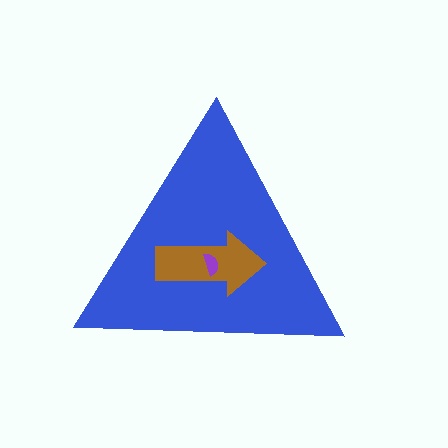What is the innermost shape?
The purple semicircle.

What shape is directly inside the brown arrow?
The purple semicircle.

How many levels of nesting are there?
3.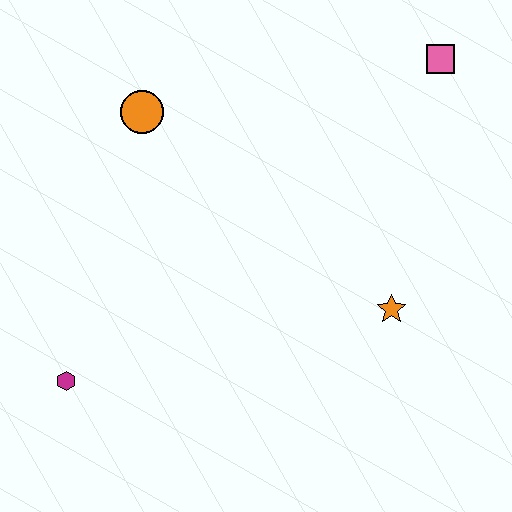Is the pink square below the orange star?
No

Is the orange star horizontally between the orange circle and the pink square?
Yes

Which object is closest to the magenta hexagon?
The orange circle is closest to the magenta hexagon.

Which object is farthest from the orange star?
The magenta hexagon is farthest from the orange star.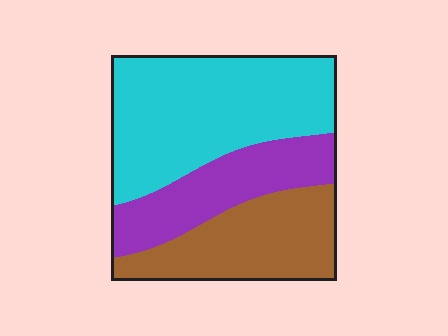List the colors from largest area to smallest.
From largest to smallest: cyan, brown, purple.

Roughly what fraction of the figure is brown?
Brown takes up between a sixth and a third of the figure.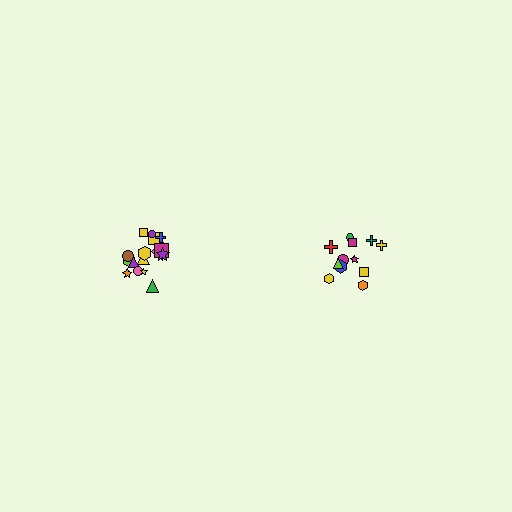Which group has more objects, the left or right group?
The left group.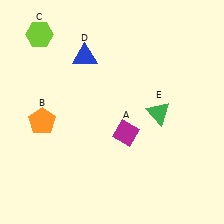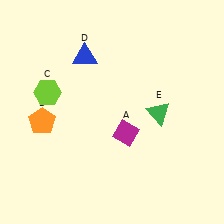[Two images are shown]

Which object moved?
The lime hexagon (C) moved down.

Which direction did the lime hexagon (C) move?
The lime hexagon (C) moved down.